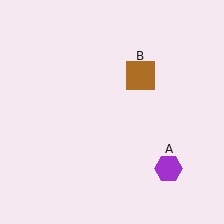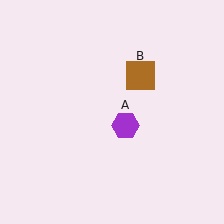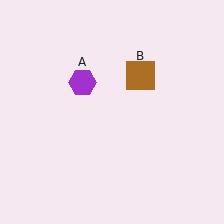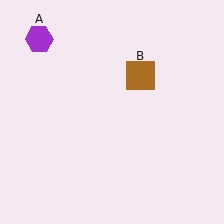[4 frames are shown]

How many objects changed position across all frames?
1 object changed position: purple hexagon (object A).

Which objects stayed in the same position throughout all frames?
Brown square (object B) remained stationary.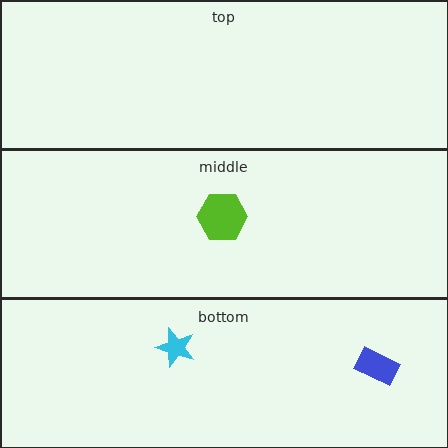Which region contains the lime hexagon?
The middle region.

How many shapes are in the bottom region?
2.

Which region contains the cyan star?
The bottom region.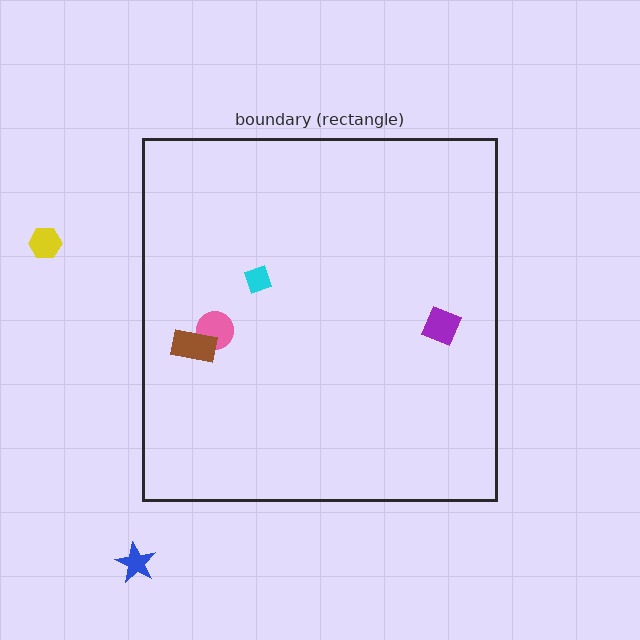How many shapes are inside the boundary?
4 inside, 2 outside.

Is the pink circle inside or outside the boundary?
Inside.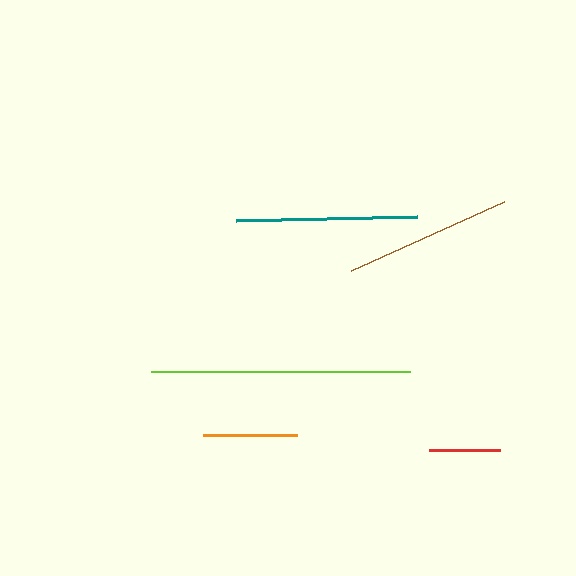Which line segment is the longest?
The lime line is the longest at approximately 258 pixels.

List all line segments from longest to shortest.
From longest to shortest: lime, teal, brown, orange, red.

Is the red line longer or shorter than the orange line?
The orange line is longer than the red line.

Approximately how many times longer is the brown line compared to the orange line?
The brown line is approximately 1.8 times the length of the orange line.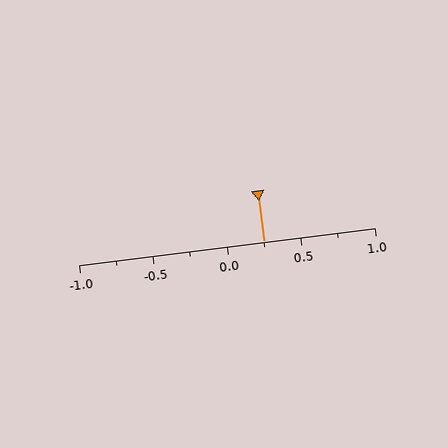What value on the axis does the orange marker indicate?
The marker indicates approximately 0.25.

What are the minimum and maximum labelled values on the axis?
The axis runs from -1.0 to 1.0.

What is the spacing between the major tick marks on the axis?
The major ticks are spaced 0.5 apart.